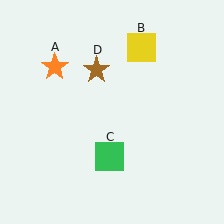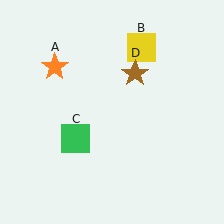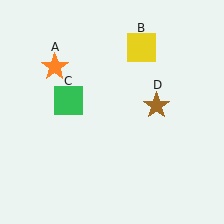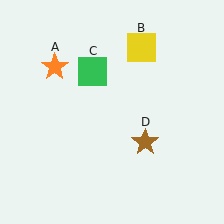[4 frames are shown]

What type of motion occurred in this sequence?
The green square (object C), brown star (object D) rotated clockwise around the center of the scene.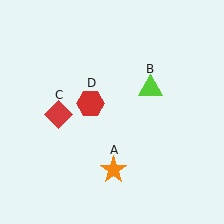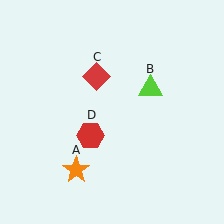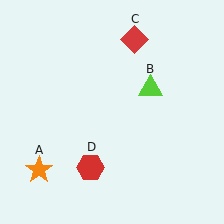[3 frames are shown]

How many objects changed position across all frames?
3 objects changed position: orange star (object A), red diamond (object C), red hexagon (object D).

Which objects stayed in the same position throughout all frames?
Lime triangle (object B) remained stationary.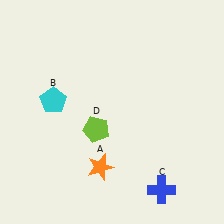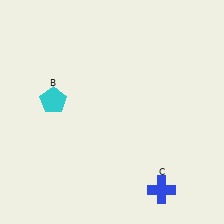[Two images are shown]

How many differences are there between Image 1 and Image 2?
There are 2 differences between the two images.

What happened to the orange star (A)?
The orange star (A) was removed in Image 2. It was in the bottom-left area of Image 1.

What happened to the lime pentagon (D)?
The lime pentagon (D) was removed in Image 2. It was in the bottom-left area of Image 1.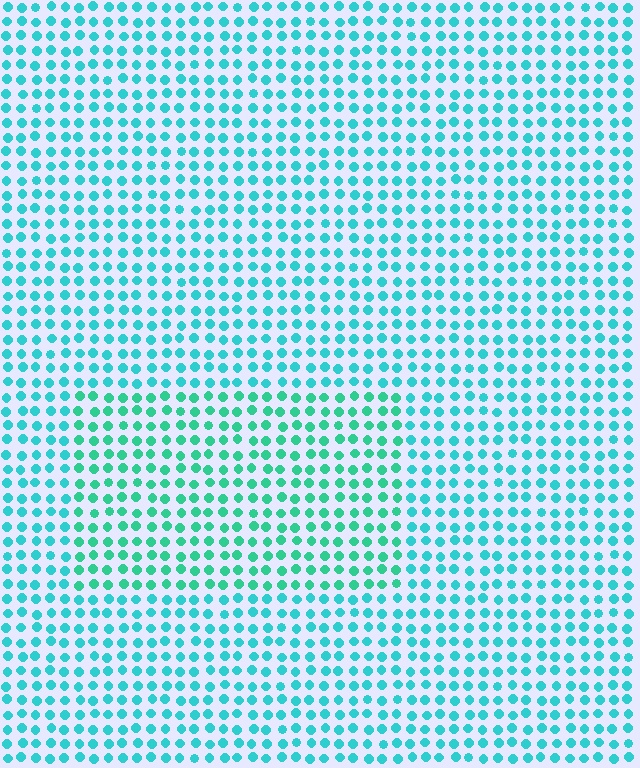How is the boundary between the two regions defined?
The boundary is defined purely by a slight shift in hue (about 24 degrees). Spacing, size, and orientation are identical on both sides.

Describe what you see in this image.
The image is filled with small cyan elements in a uniform arrangement. A rectangle-shaped region is visible where the elements are tinted to a slightly different hue, forming a subtle color boundary.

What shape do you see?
I see a rectangle.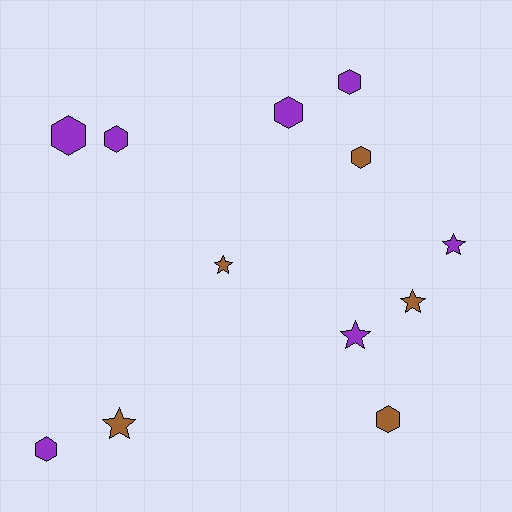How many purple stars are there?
There are 2 purple stars.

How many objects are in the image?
There are 12 objects.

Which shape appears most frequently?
Hexagon, with 7 objects.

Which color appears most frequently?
Purple, with 7 objects.